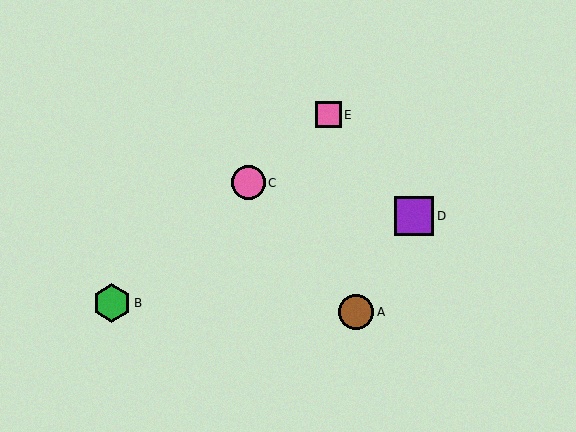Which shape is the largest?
The purple square (labeled D) is the largest.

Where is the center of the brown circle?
The center of the brown circle is at (356, 312).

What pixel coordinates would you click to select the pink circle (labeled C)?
Click at (249, 183) to select the pink circle C.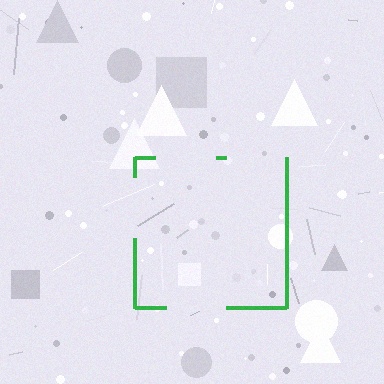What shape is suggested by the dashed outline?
The dashed outline suggests a square.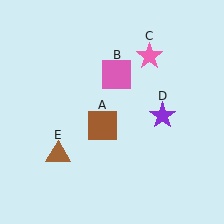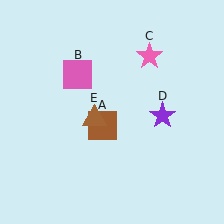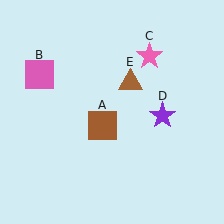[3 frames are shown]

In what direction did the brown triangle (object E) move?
The brown triangle (object E) moved up and to the right.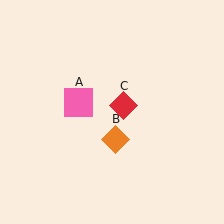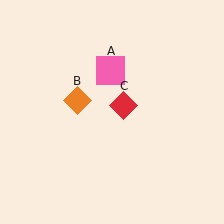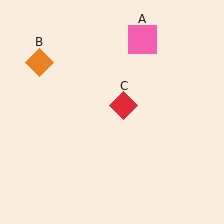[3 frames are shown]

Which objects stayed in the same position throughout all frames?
Red diamond (object C) remained stationary.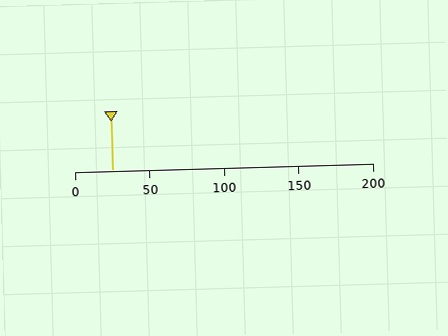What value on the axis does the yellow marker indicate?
The marker indicates approximately 25.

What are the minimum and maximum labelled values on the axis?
The axis runs from 0 to 200.